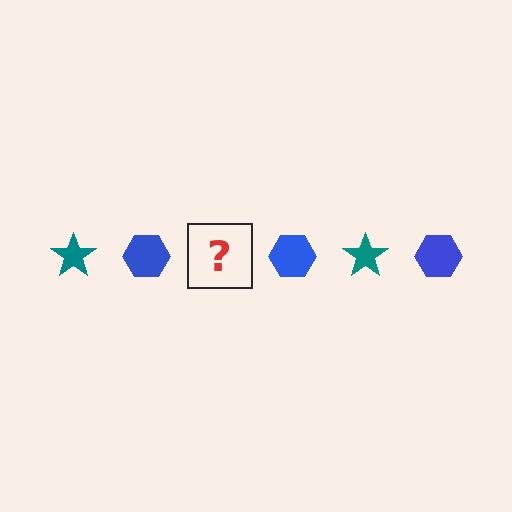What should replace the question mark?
The question mark should be replaced with a teal star.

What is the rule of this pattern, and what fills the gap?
The rule is that the pattern alternates between teal star and blue hexagon. The gap should be filled with a teal star.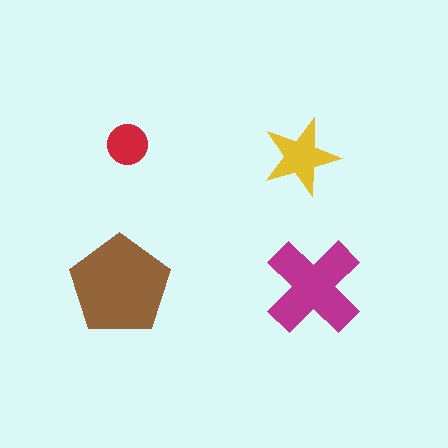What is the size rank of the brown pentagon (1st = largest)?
1st.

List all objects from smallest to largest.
The red circle, the yellow star, the magenta cross, the brown pentagon.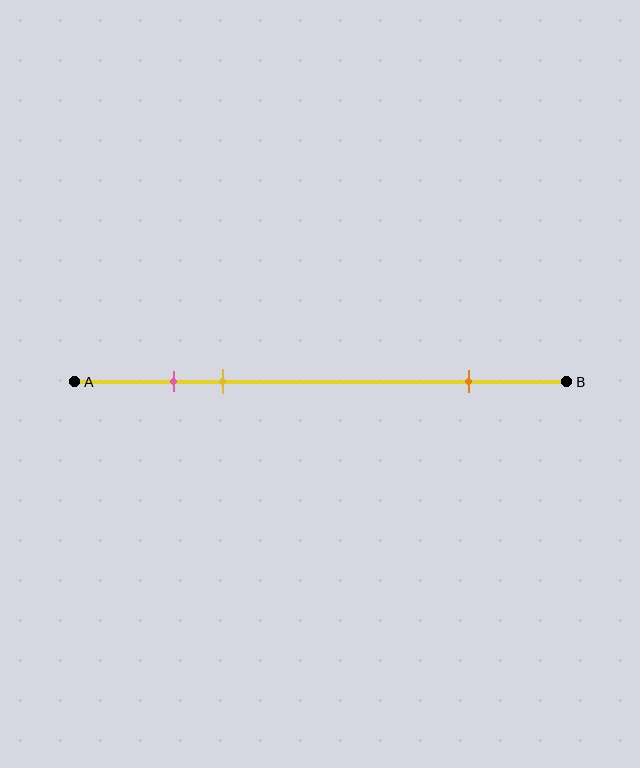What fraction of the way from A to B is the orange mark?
The orange mark is approximately 80% (0.8) of the way from A to B.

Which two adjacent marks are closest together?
The pink and yellow marks are the closest adjacent pair.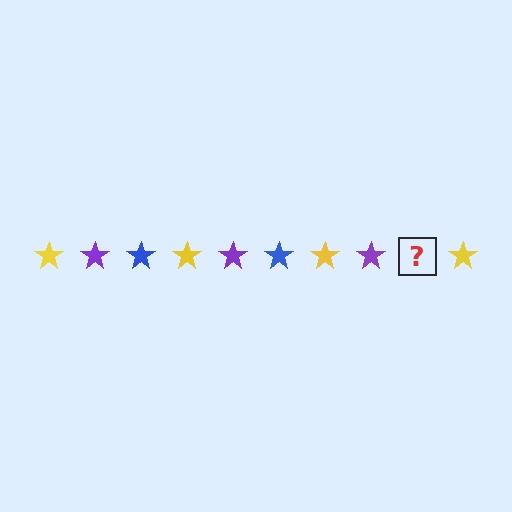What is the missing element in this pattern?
The missing element is a blue star.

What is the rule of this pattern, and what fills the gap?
The rule is that the pattern cycles through yellow, purple, blue stars. The gap should be filled with a blue star.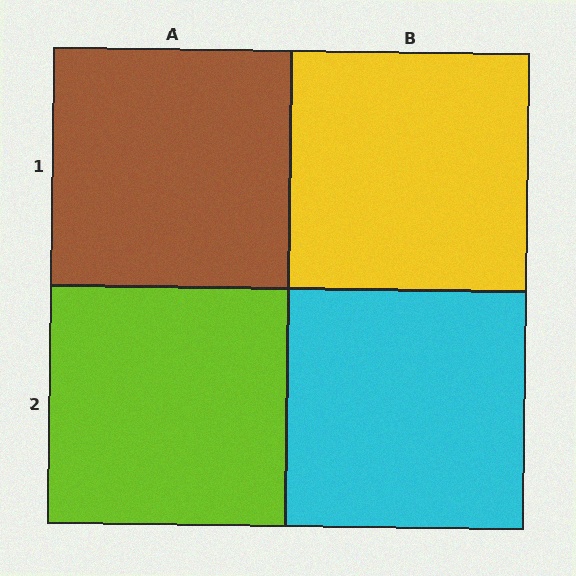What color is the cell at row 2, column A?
Lime.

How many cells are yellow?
1 cell is yellow.